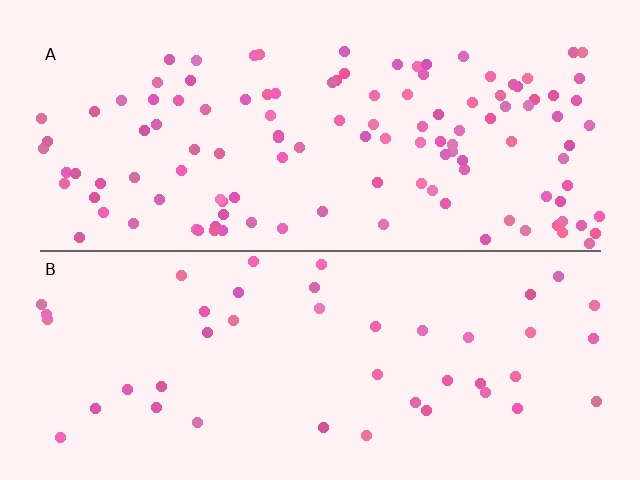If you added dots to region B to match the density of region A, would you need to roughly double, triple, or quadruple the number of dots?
Approximately triple.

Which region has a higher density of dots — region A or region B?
A (the top).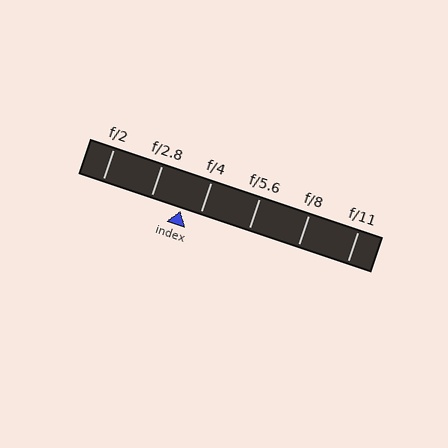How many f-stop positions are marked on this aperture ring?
There are 6 f-stop positions marked.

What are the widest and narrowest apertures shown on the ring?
The widest aperture shown is f/2 and the narrowest is f/11.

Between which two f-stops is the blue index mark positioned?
The index mark is between f/2.8 and f/4.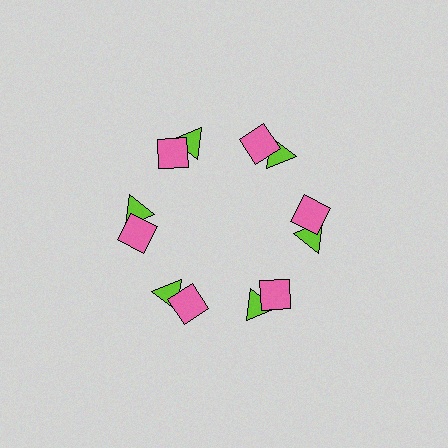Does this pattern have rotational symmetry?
Yes, this pattern has 6-fold rotational symmetry. It looks the same after rotating 60 degrees around the center.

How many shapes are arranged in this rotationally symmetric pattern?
There are 12 shapes, arranged in 6 groups of 2.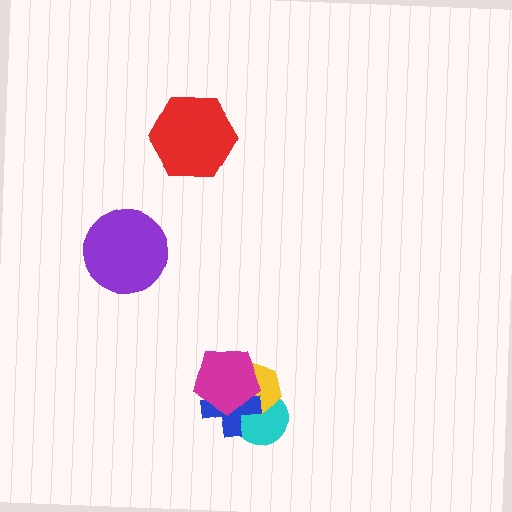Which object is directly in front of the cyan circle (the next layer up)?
The yellow hexagon is directly in front of the cyan circle.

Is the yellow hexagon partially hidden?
Yes, it is partially covered by another shape.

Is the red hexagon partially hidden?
No, no other shape covers it.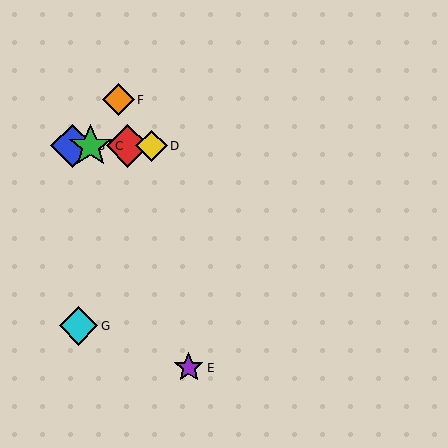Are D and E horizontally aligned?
No, D is at y≈146 and E is at y≈368.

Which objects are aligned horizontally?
Objects A, B, C, D are aligned horizontally.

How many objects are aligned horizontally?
4 objects (A, B, C, D) are aligned horizontally.